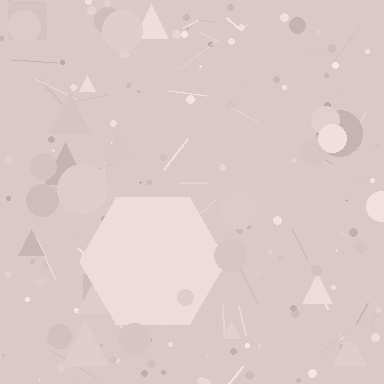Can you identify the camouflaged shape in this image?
The camouflaged shape is a hexagon.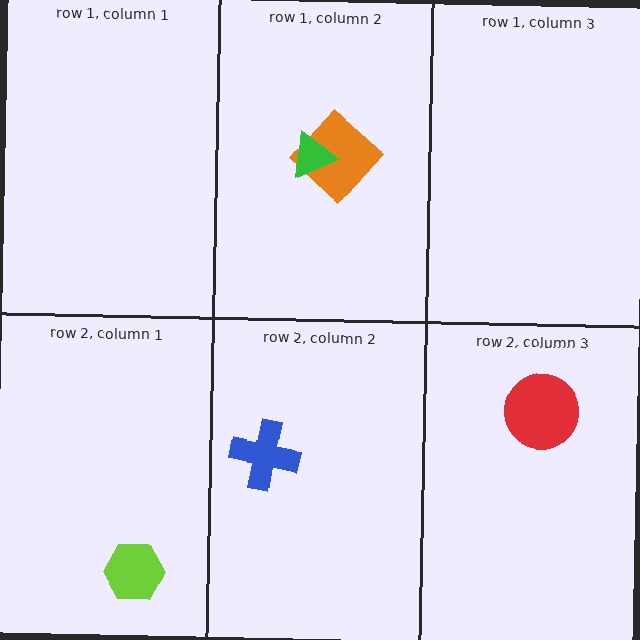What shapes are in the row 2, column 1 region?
The lime hexagon.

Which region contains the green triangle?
The row 1, column 2 region.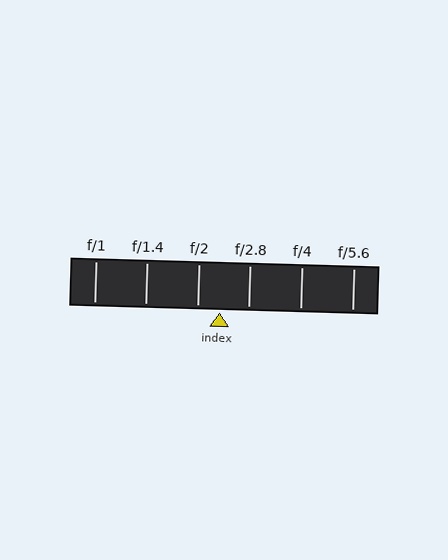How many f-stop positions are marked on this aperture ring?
There are 6 f-stop positions marked.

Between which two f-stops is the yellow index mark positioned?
The index mark is between f/2 and f/2.8.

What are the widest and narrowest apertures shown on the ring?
The widest aperture shown is f/1 and the narrowest is f/5.6.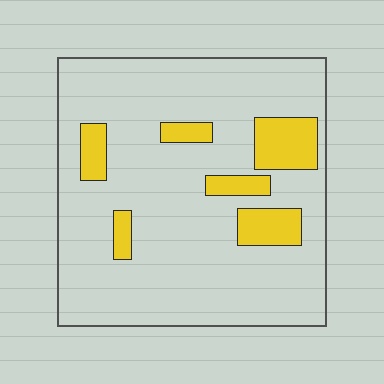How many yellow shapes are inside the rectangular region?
6.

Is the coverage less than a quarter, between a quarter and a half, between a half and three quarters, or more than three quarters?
Less than a quarter.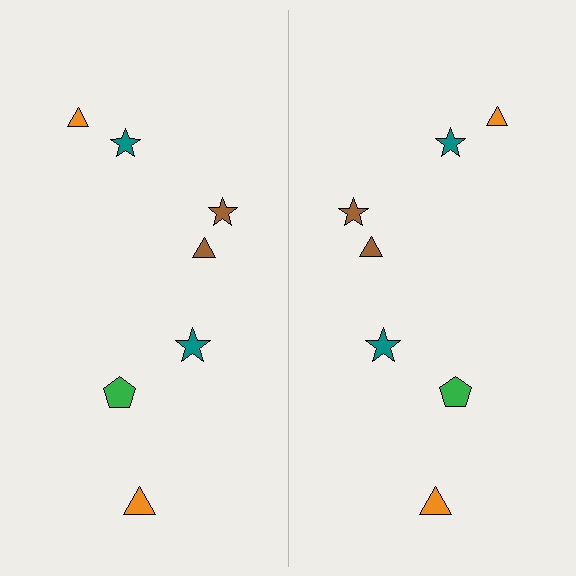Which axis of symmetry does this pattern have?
The pattern has a vertical axis of symmetry running through the center of the image.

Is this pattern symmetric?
Yes, this pattern has bilateral (reflection) symmetry.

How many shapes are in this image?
There are 14 shapes in this image.